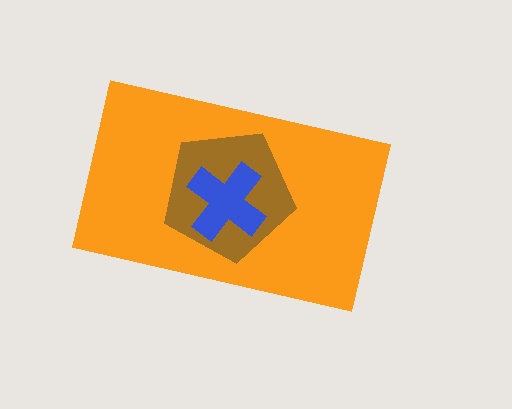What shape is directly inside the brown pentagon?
The blue cross.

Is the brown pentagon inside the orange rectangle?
Yes.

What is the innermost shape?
The blue cross.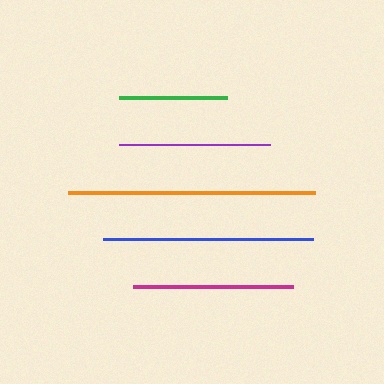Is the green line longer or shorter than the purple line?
The purple line is longer than the green line.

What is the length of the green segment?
The green segment is approximately 108 pixels long.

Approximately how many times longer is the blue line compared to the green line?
The blue line is approximately 1.9 times the length of the green line.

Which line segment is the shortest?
The green line is the shortest at approximately 108 pixels.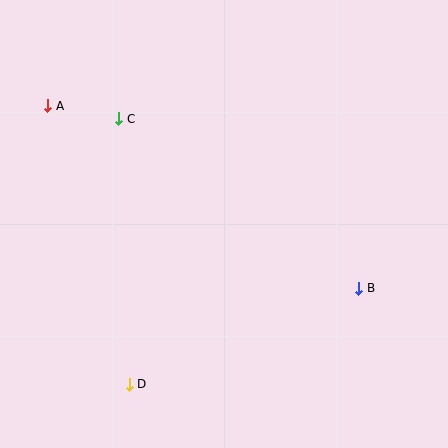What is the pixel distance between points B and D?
The distance between B and D is 249 pixels.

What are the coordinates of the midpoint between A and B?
The midpoint between A and B is at (203, 197).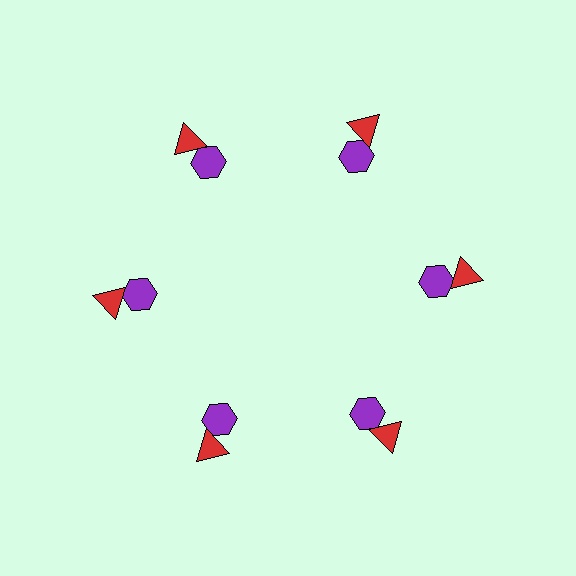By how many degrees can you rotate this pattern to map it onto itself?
The pattern maps onto itself every 60 degrees of rotation.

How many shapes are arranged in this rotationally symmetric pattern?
There are 12 shapes, arranged in 6 groups of 2.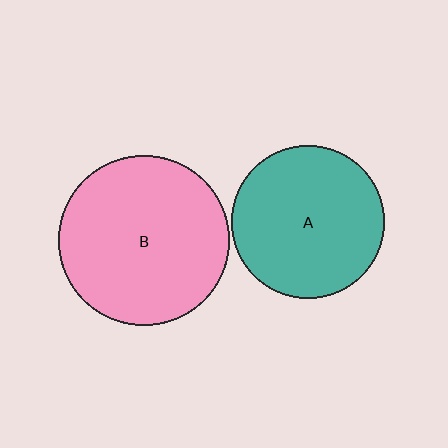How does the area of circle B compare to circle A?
Approximately 1.2 times.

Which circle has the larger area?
Circle B (pink).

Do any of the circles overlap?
No, none of the circles overlap.